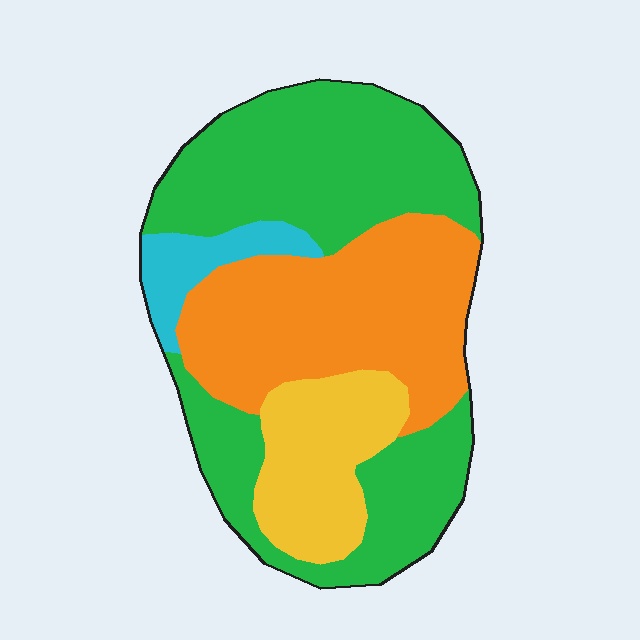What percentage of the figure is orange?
Orange takes up about one third (1/3) of the figure.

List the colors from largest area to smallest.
From largest to smallest: green, orange, yellow, cyan.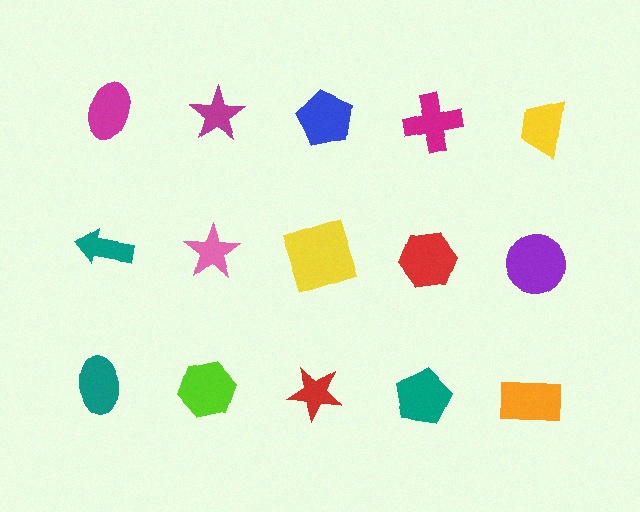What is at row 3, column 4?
A teal pentagon.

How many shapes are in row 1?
5 shapes.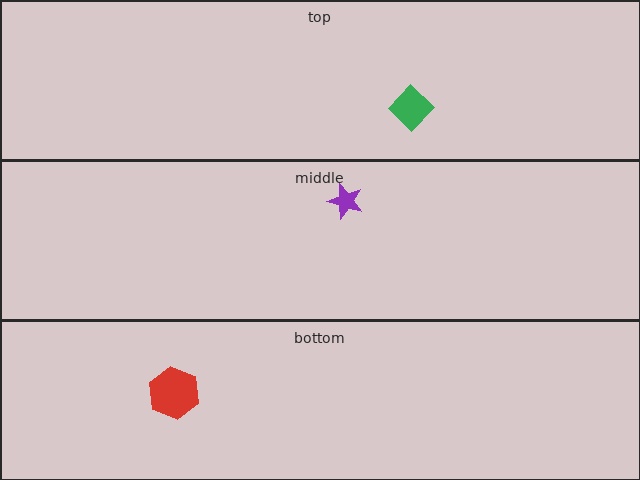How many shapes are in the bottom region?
1.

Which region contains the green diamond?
The top region.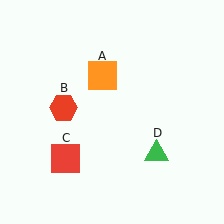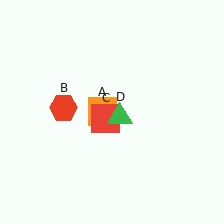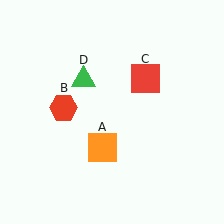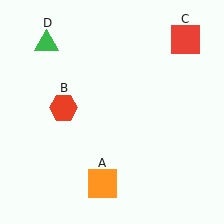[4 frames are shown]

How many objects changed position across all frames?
3 objects changed position: orange square (object A), red square (object C), green triangle (object D).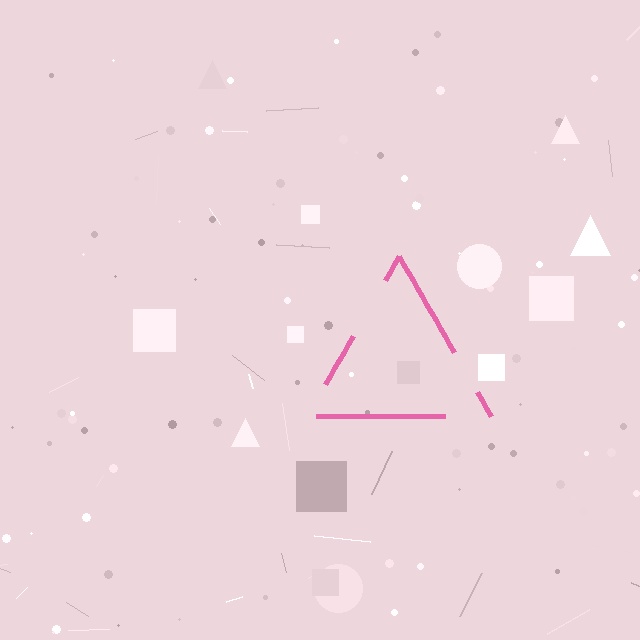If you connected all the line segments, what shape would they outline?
They would outline a triangle.